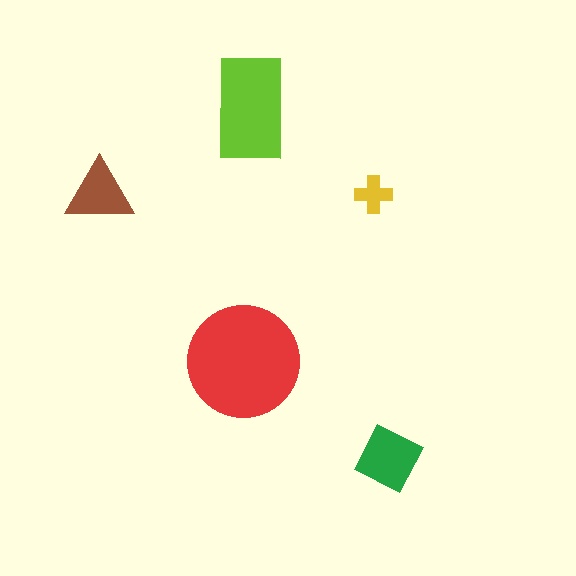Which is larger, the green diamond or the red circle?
The red circle.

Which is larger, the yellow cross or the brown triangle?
The brown triangle.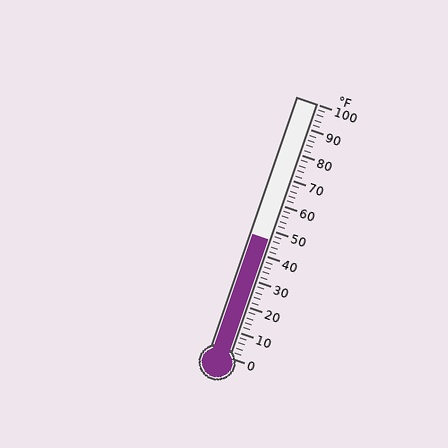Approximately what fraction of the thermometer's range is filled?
The thermometer is filled to approximately 45% of its range.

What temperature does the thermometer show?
The thermometer shows approximately 46°F.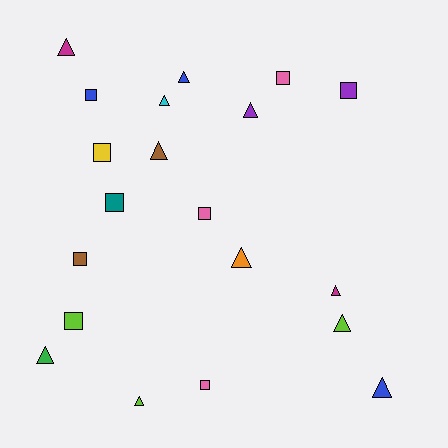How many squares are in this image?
There are 9 squares.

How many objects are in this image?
There are 20 objects.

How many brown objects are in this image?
There are 2 brown objects.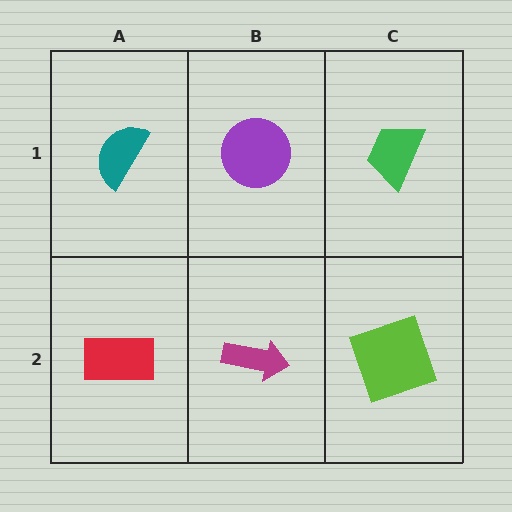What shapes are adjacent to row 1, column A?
A red rectangle (row 2, column A), a purple circle (row 1, column B).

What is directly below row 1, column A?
A red rectangle.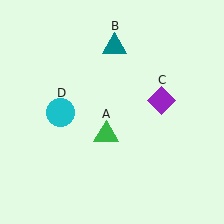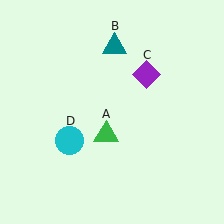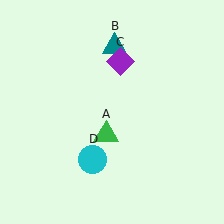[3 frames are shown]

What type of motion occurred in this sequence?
The purple diamond (object C), cyan circle (object D) rotated counterclockwise around the center of the scene.